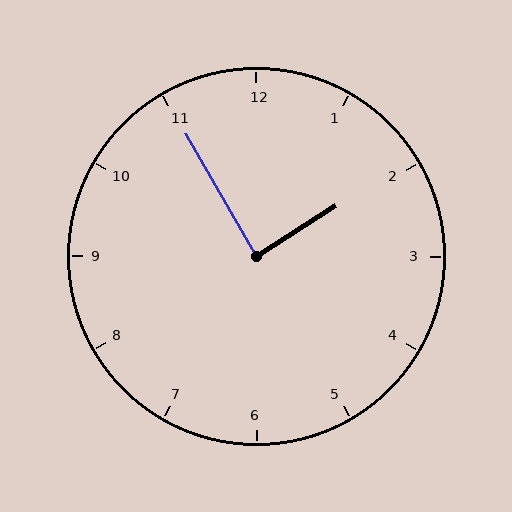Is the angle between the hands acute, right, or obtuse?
It is right.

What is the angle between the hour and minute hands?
Approximately 88 degrees.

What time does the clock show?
1:55.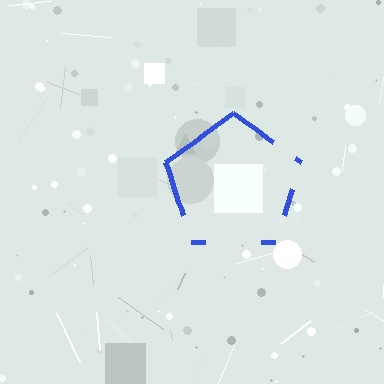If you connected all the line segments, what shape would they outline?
They would outline a pentagon.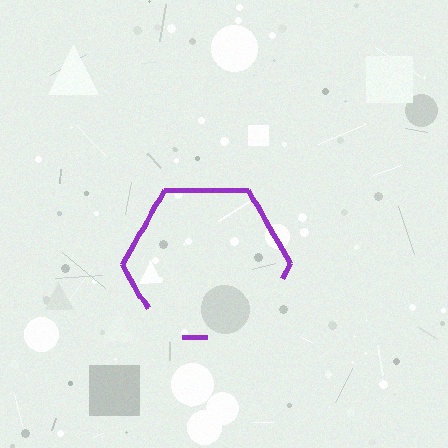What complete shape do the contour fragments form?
The contour fragments form a hexagon.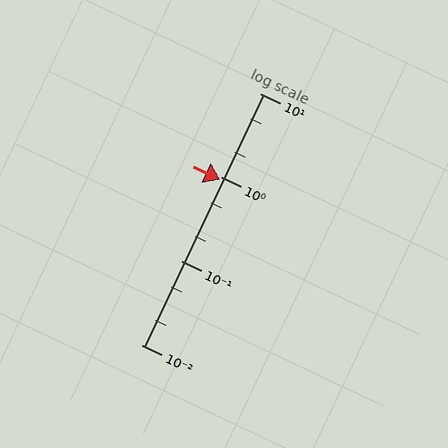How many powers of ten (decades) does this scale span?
The scale spans 3 decades, from 0.01 to 10.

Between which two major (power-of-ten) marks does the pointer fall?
The pointer is between 0.1 and 1.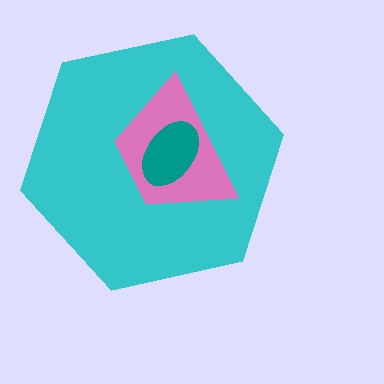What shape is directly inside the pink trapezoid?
The teal ellipse.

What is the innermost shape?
The teal ellipse.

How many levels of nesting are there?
3.